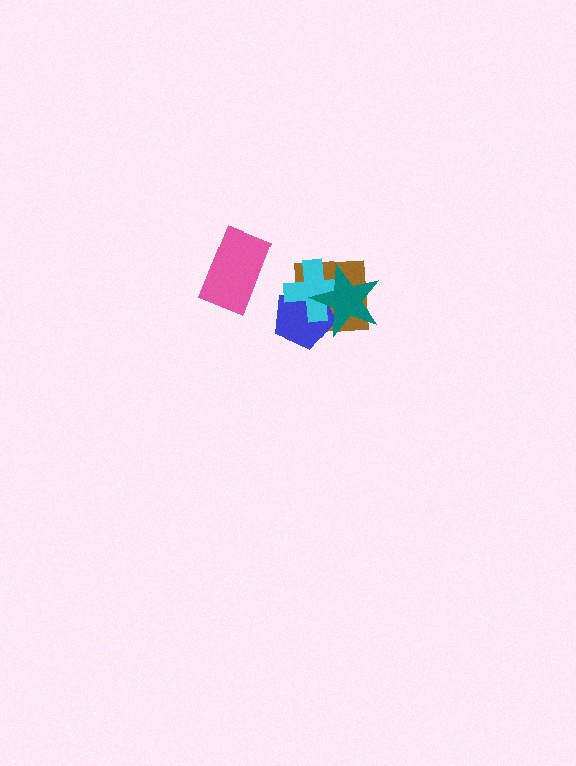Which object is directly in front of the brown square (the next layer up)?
The blue pentagon is directly in front of the brown square.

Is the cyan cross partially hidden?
Yes, it is partially covered by another shape.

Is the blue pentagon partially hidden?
Yes, it is partially covered by another shape.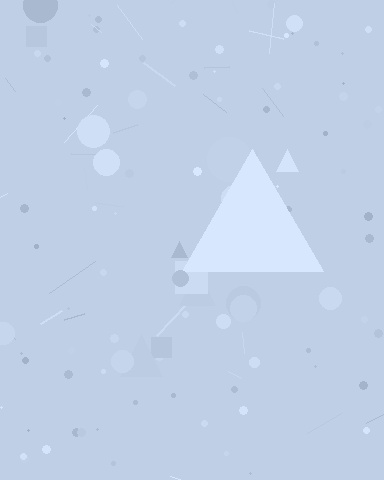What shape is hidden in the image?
A triangle is hidden in the image.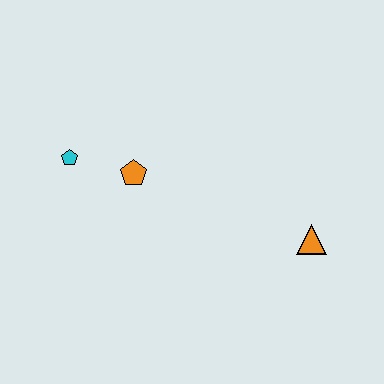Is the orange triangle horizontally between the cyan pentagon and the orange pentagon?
No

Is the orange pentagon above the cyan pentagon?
No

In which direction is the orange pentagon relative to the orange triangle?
The orange pentagon is to the left of the orange triangle.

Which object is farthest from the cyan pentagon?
The orange triangle is farthest from the cyan pentagon.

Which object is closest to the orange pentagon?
The cyan pentagon is closest to the orange pentagon.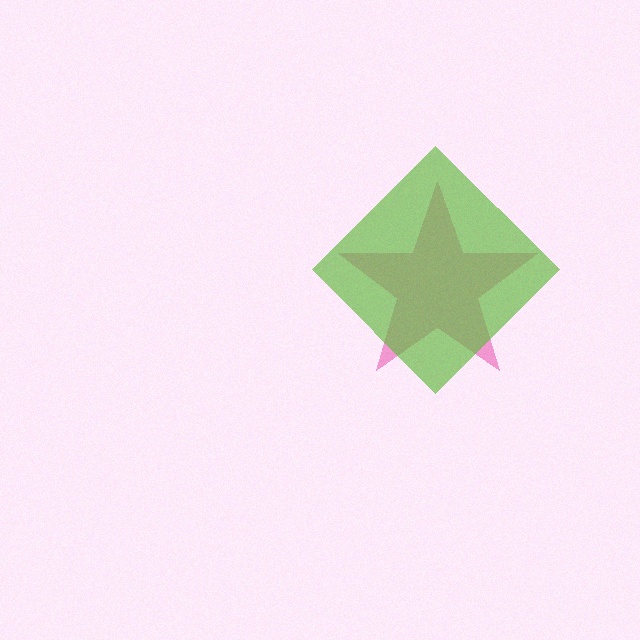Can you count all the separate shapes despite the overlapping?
Yes, there are 2 separate shapes.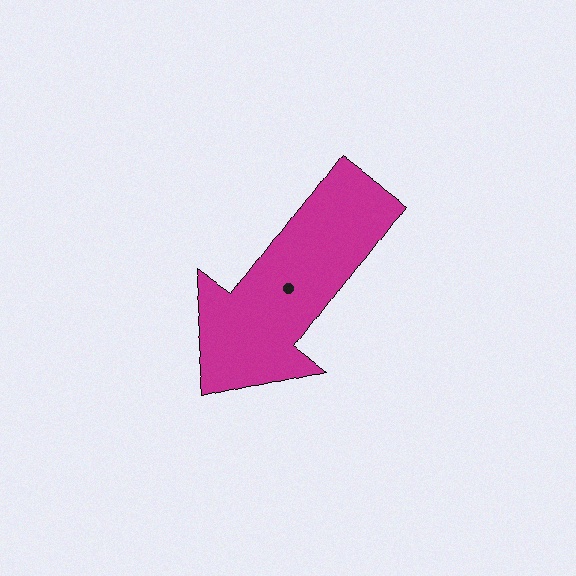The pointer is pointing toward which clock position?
Roughly 7 o'clock.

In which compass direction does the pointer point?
Southwest.